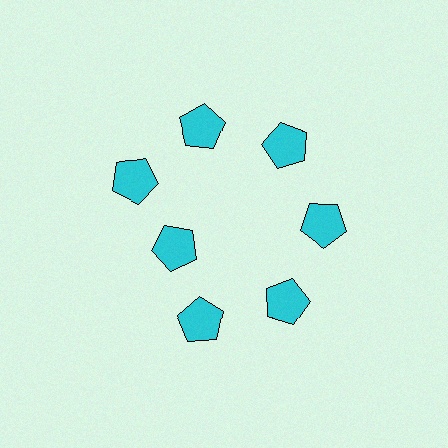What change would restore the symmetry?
The symmetry would be restored by moving it outward, back onto the ring so that all 7 pentagons sit at equal angles and equal distance from the center.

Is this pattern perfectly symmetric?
No. The 7 cyan pentagons are arranged in a ring, but one element near the 8 o'clock position is pulled inward toward the center, breaking the 7-fold rotational symmetry.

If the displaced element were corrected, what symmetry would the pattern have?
It would have 7-fold rotational symmetry — the pattern would map onto itself every 51 degrees.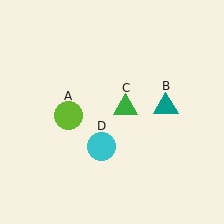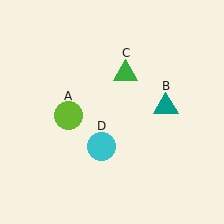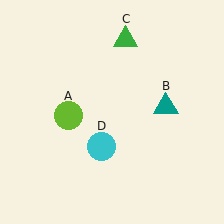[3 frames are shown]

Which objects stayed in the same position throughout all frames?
Lime circle (object A) and teal triangle (object B) and cyan circle (object D) remained stationary.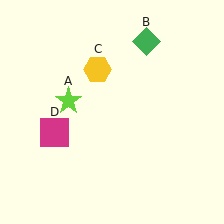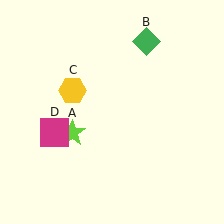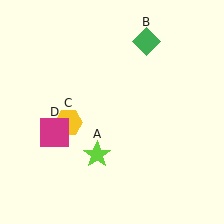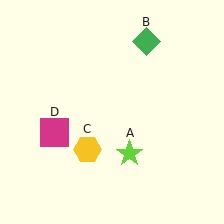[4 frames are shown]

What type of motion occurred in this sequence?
The lime star (object A), yellow hexagon (object C) rotated counterclockwise around the center of the scene.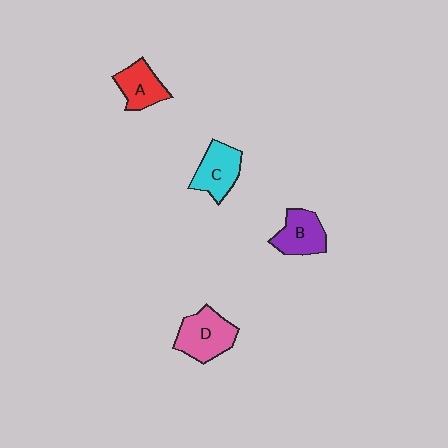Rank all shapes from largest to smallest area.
From largest to smallest: D (pink), C (cyan), B (purple), A (red).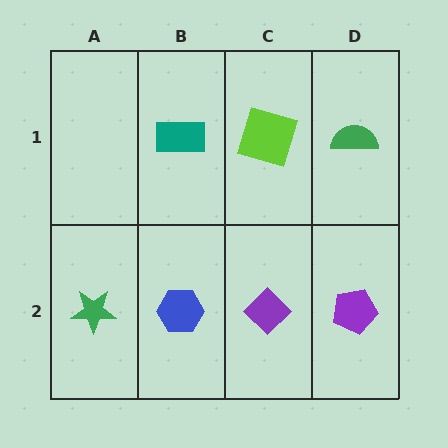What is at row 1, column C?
A lime square.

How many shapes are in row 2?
4 shapes.